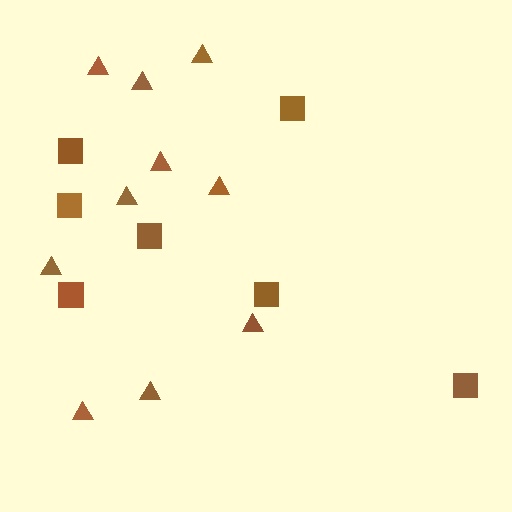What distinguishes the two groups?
There are 2 groups: one group of triangles (10) and one group of squares (7).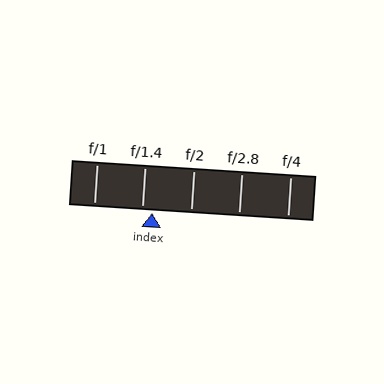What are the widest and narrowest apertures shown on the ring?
The widest aperture shown is f/1 and the narrowest is f/4.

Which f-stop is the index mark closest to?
The index mark is closest to f/1.4.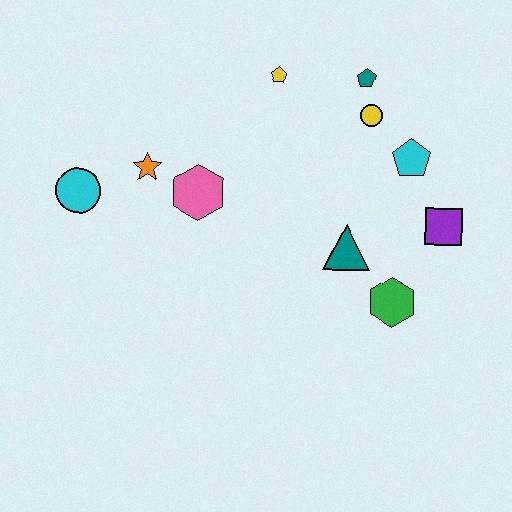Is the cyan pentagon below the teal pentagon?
Yes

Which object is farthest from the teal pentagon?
The cyan circle is farthest from the teal pentagon.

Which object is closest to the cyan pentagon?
The yellow circle is closest to the cyan pentagon.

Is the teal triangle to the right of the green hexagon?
No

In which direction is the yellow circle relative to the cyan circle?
The yellow circle is to the right of the cyan circle.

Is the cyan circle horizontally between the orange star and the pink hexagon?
No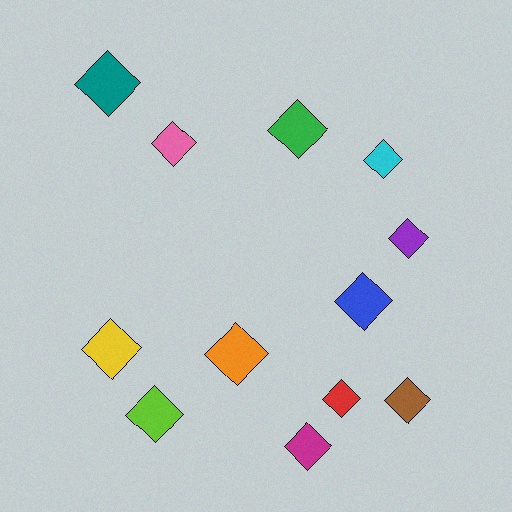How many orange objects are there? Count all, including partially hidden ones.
There is 1 orange object.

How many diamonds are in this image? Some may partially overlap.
There are 12 diamonds.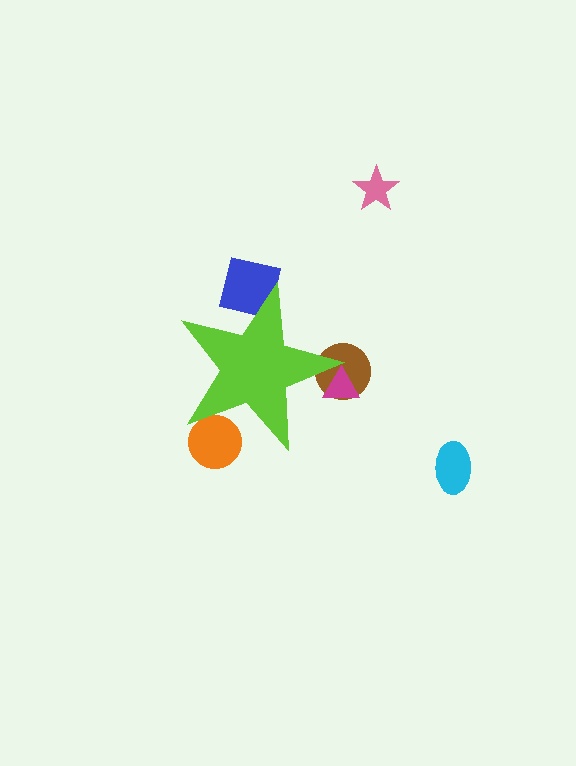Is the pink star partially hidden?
No, the pink star is fully visible.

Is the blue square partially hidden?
Yes, the blue square is partially hidden behind the lime star.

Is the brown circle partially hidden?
Yes, the brown circle is partially hidden behind the lime star.